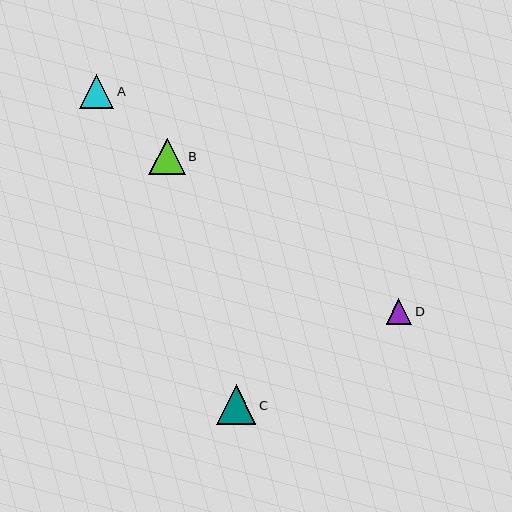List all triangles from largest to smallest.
From largest to smallest: C, B, A, D.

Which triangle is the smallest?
Triangle D is the smallest with a size of approximately 25 pixels.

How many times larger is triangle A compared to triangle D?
Triangle A is approximately 1.3 times the size of triangle D.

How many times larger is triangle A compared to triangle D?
Triangle A is approximately 1.3 times the size of triangle D.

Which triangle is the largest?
Triangle C is the largest with a size of approximately 39 pixels.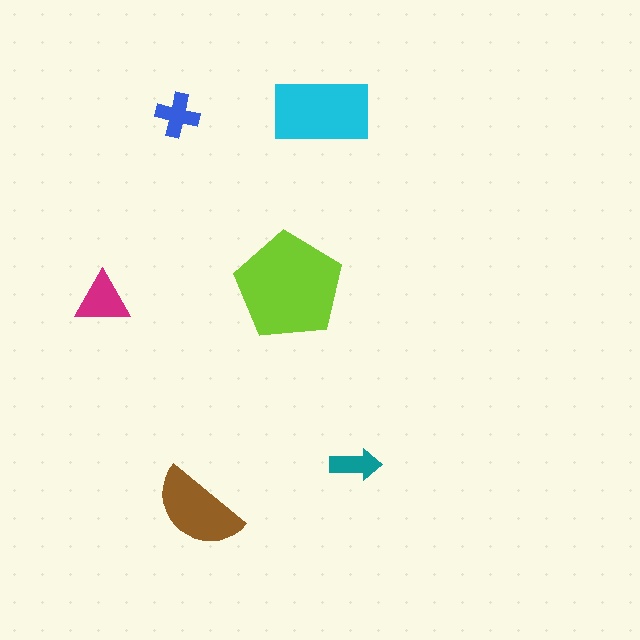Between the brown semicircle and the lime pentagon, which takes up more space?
The lime pentagon.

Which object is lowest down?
The brown semicircle is bottommost.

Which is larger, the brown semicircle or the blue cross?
The brown semicircle.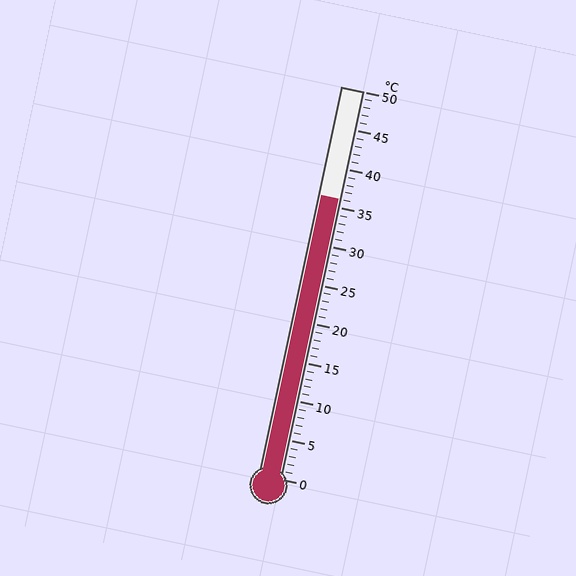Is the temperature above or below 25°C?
The temperature is above 25°C.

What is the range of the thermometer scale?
The thermometer scale ranges from 0°C to 50°C.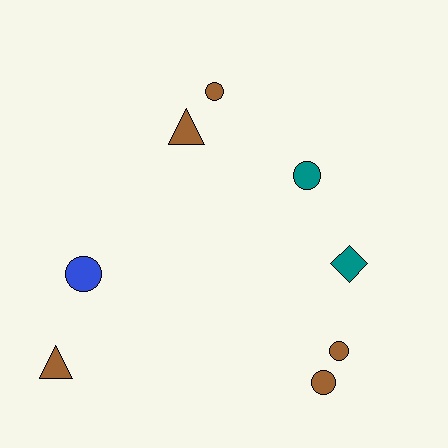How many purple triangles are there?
There are no purple triangles.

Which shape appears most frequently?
Circle, with 5 objects.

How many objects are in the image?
There are 8 objects.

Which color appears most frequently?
Brown, with 5 objects.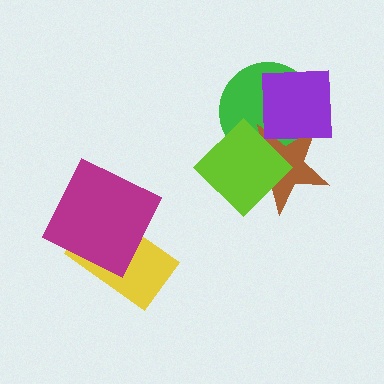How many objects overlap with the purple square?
2 objects overlap with the purple square.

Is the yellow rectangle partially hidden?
Yes, it is partially covered by another shape.